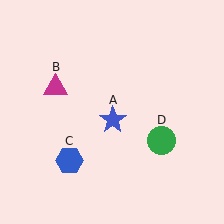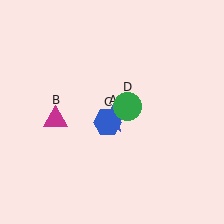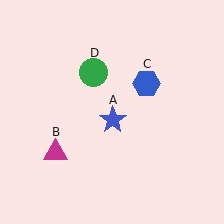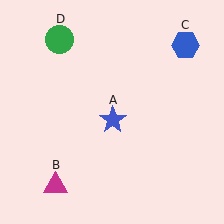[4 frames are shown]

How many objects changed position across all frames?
3 objects changed position: magenta triangle (object B), blue hexagon (object C), green circle (object D).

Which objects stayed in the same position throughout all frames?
Blue star (object A) remained stationary.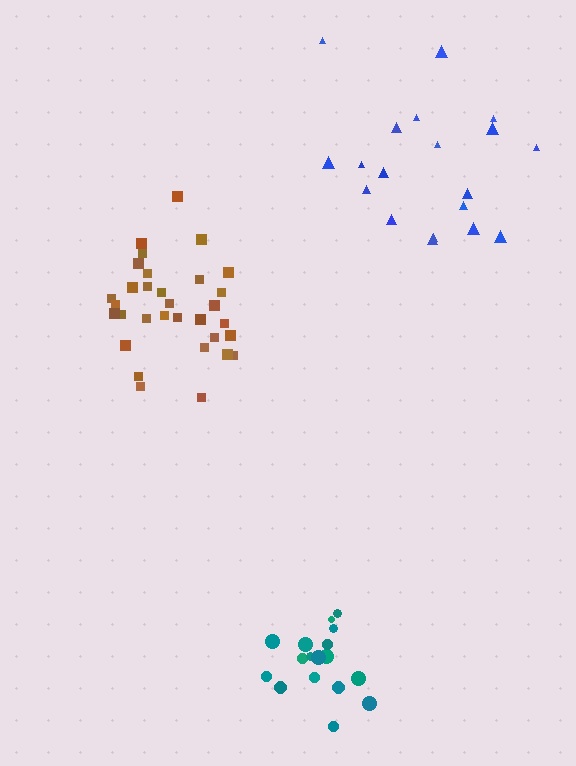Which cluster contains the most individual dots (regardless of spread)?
Brown (32).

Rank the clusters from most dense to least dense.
brown, teal, blue.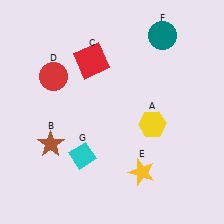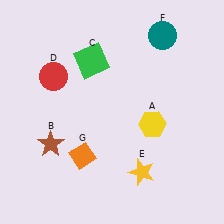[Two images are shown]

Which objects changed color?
C changed from red to green. G changed from cyan to orange.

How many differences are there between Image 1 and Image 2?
There are 2 differences between the two images.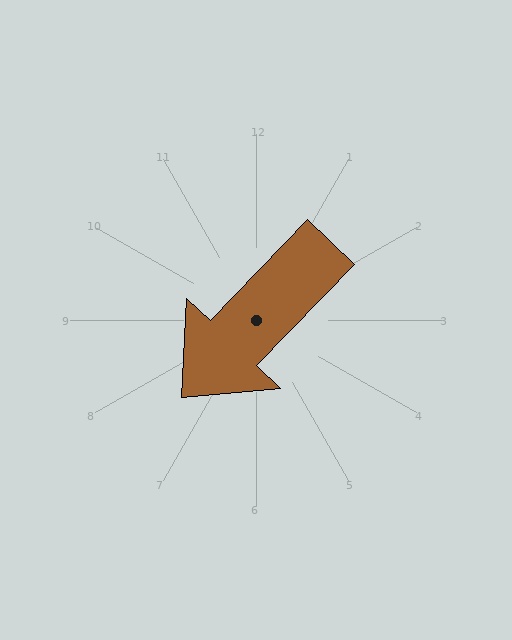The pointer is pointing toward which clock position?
Roughly 7 o'clock.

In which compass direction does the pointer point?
Southwest.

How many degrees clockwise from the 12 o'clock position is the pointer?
Approximately 224 degrees.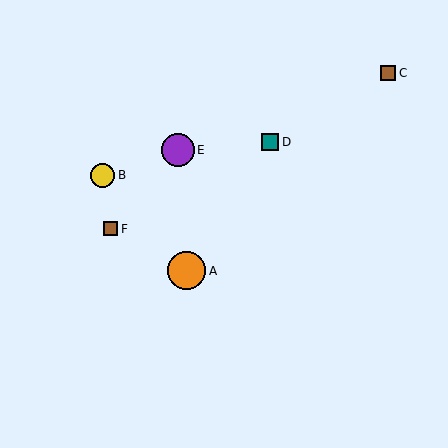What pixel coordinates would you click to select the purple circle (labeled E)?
Click at (178, 150) to select the purple circle E.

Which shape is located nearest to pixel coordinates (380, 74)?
The brown square (labeled C) at (388, 73) is nearest to that location.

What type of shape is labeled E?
Shape E is a purple circle.